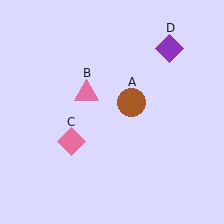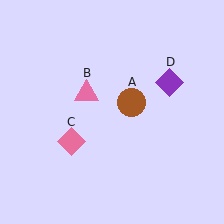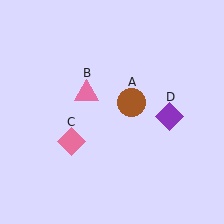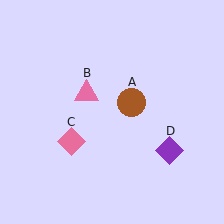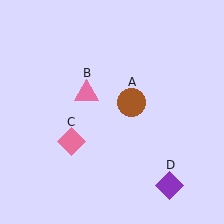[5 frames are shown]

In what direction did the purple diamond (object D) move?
The purple diamond (object D) moved down.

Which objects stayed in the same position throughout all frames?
Brown circle (object A) and pink triangle (object B) and pink diamond (object C) remained stationary.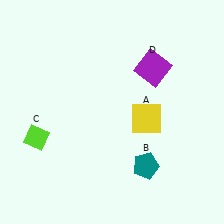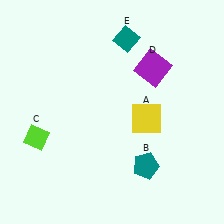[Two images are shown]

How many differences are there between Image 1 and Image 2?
There is 1 difference between the two images.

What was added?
A teal diamond (E) was added in Image 2.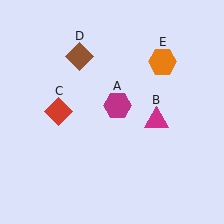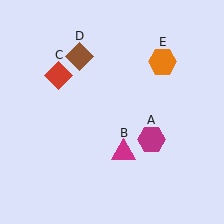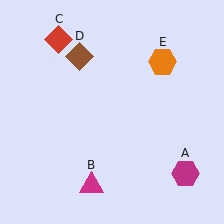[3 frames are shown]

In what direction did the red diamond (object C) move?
The red diamond (object C) moved up.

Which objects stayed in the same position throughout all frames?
Brown diamond (object D) and orange hexagon (object E) remained stationary.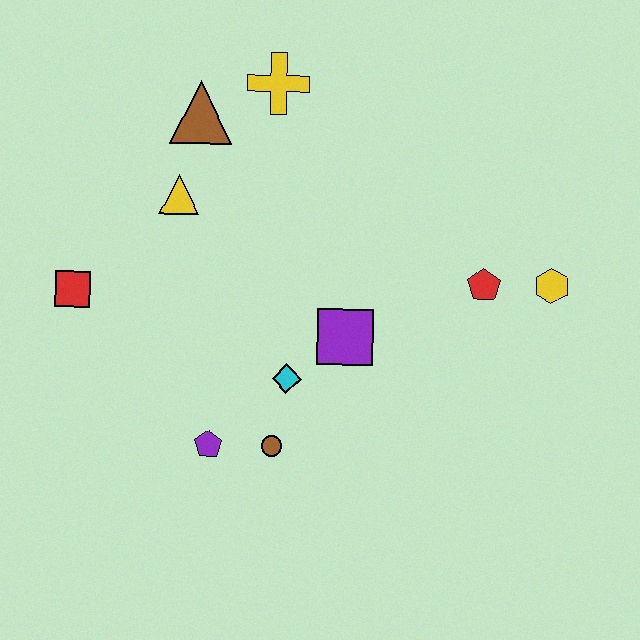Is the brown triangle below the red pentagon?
No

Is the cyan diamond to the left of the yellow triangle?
No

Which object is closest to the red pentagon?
The yellow hexagon is closest to the red pentagon.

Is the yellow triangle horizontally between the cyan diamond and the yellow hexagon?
No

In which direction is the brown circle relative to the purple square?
The brown circle is below the purple square.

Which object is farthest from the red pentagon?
The red square is farthest from the red pentagon.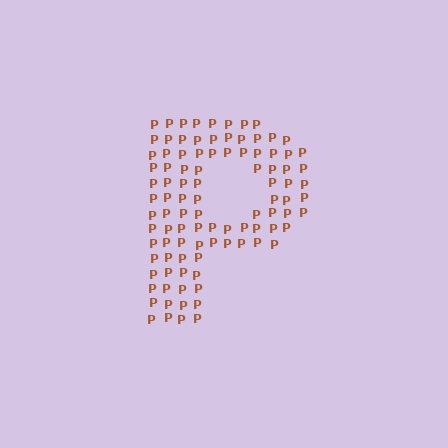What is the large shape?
The large shape is the letter P.